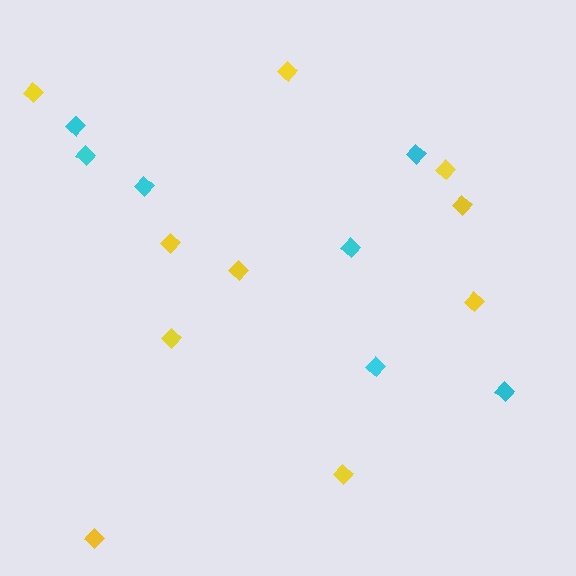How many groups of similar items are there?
There are 2 groups: one group of cyan diamonds (7) and one group of yellow diamonds (10).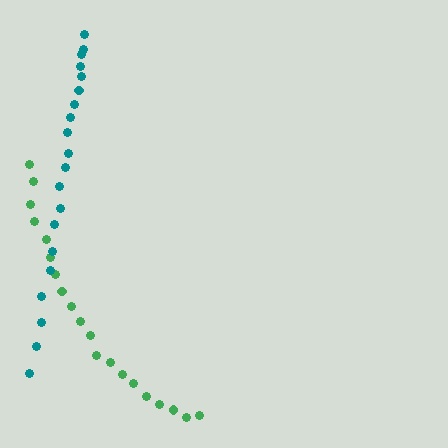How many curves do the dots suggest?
There are 2 distinct paths.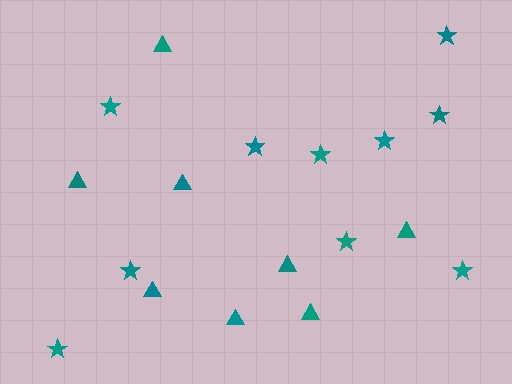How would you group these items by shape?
There are 2 groups: one group of stars (10) and one group of triangles (8).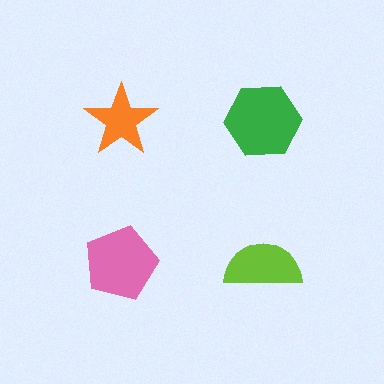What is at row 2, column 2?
A lime semicircle.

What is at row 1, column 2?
A green hexagon.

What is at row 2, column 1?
A pink pentagon.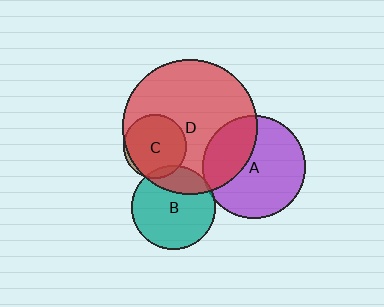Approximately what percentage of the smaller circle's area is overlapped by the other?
Approximately 5%.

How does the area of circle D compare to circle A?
Approximately 1.7 times.